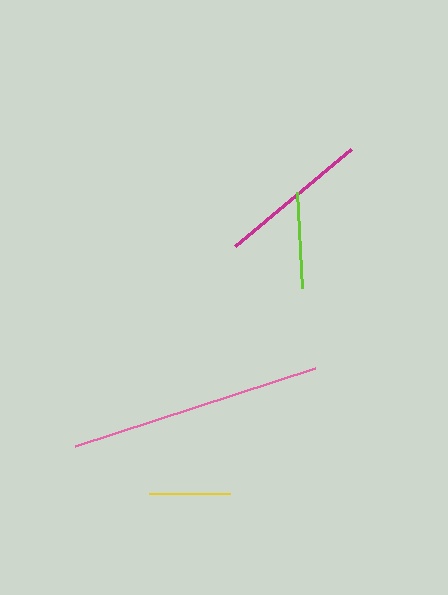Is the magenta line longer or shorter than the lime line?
The magenta line is longer than the lime line.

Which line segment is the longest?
The pink line is the longest at approximately 253 pixels.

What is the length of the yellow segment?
The yellow segment is approximately 81 pixels long.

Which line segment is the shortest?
The yellow line is the shortest at approximately 81 pixels.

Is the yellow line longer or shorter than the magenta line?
The magenta line is longer than the yellow line.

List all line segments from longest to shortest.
From longest to shortest: pink, magenta, lime, yellow.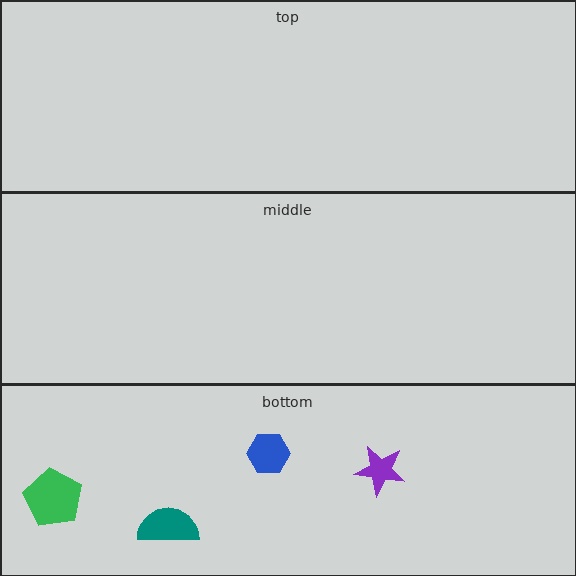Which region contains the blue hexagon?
The bottom region.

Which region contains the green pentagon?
The bottom region.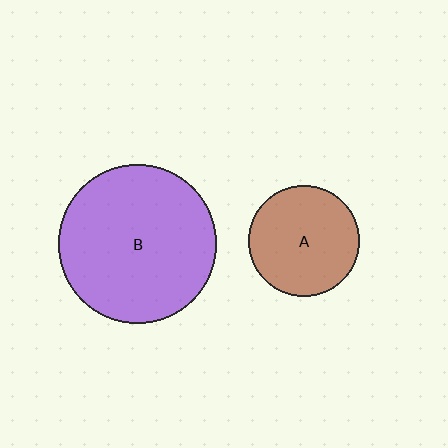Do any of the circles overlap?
No, none of the circles overlap.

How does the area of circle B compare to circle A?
Approximately 2.1 times.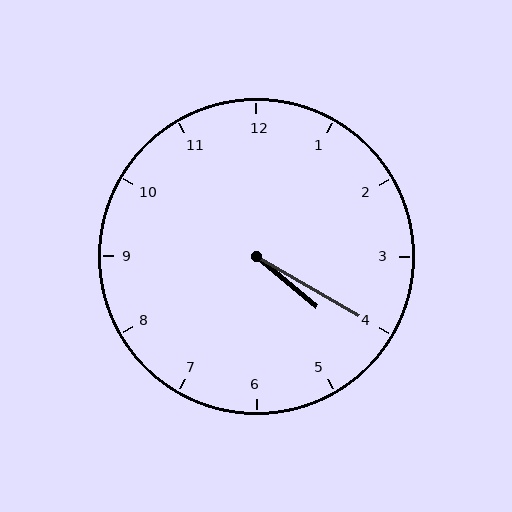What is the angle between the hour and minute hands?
Approximately 10 degrees.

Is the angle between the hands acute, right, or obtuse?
It is acute.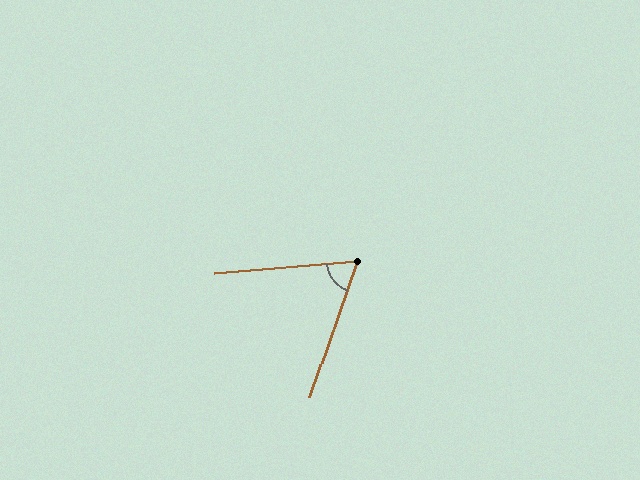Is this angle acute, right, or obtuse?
It is acute.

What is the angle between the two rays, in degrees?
Approximately 66 degrees.